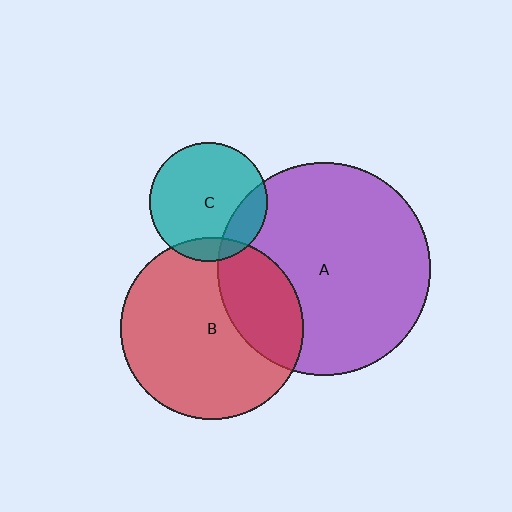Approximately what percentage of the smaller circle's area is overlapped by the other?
Approximately 10%.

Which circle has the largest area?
Circle A (purple).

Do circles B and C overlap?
Yes.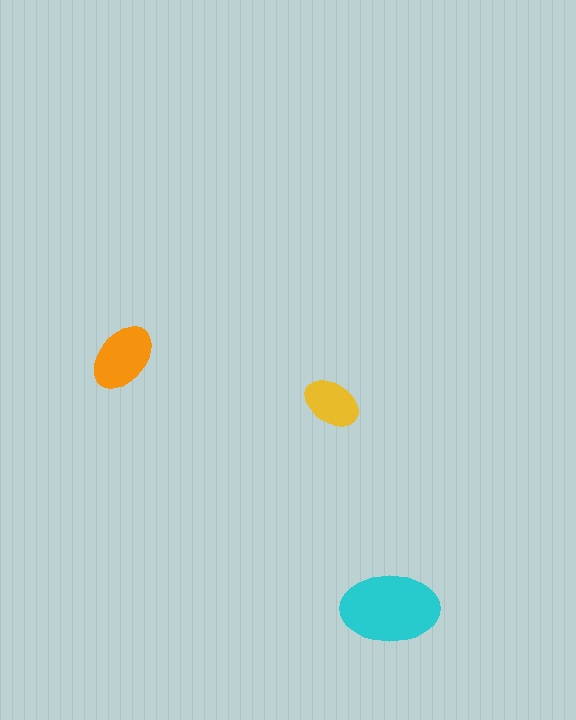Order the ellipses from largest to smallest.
the cyan one, the orange one, the yellow one.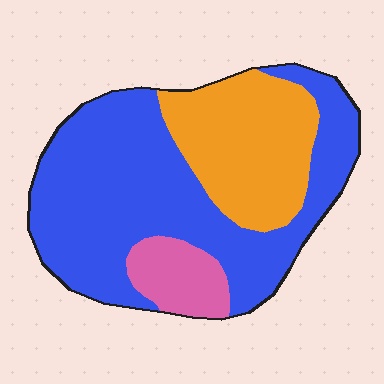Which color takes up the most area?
Blue, at roughly 60%.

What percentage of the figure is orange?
Orange covers roughly 30% of the figure.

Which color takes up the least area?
Pink, at roughly 10%.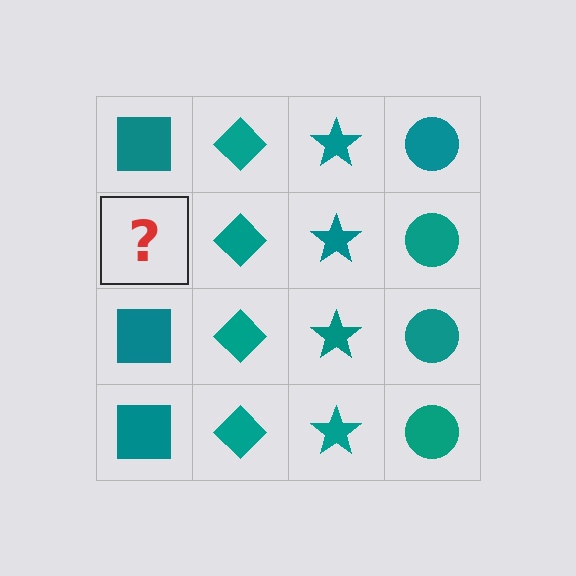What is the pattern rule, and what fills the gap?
The rule is that each column has a consistent shape. The gap should be filled with a teal square.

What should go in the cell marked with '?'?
The missing cell should contain a teal square.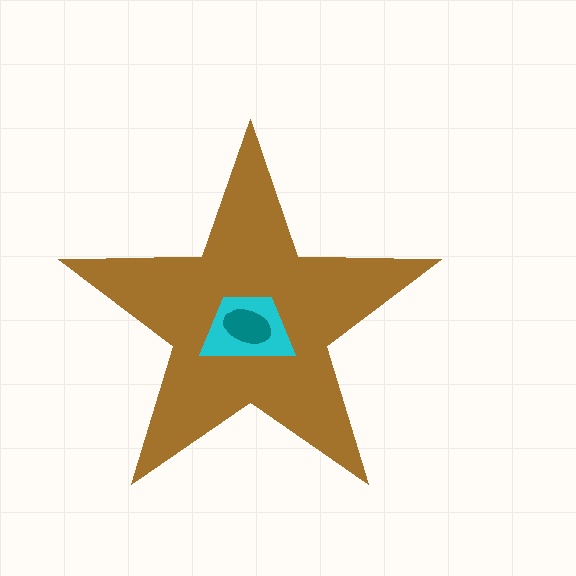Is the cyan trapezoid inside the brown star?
Yes.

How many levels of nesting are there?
3.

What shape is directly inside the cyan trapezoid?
The teal ellipse.